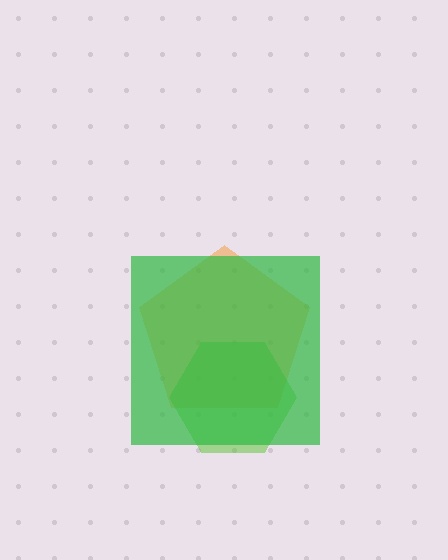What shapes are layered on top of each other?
The layered shapes are: an orange pentagon, a lime hexagon, a green square.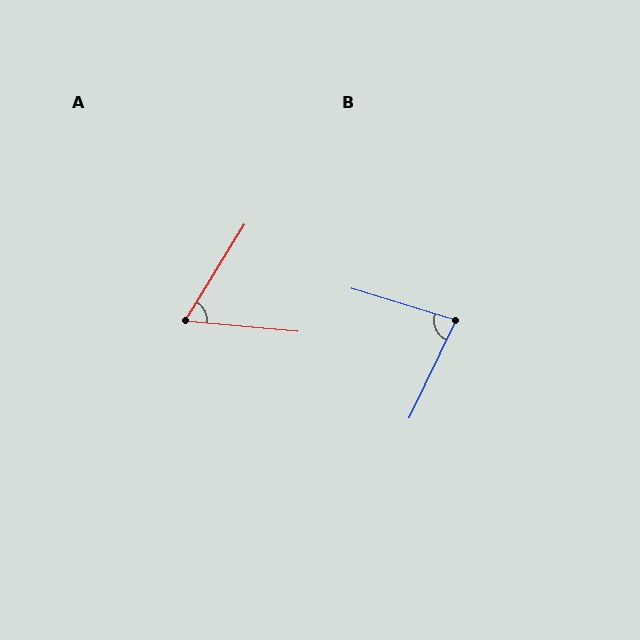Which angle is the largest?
B, at approximately 81 degrees.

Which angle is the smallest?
A, at approximately 64 degrees.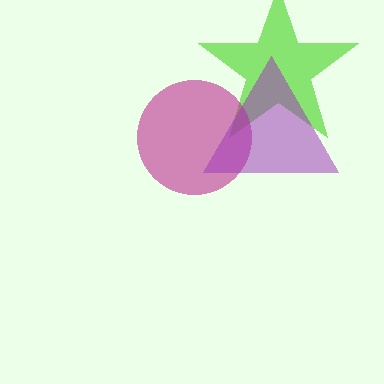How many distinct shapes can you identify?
There are 3 distinct shapes: a lime star, a magenta circle, a purple triangle.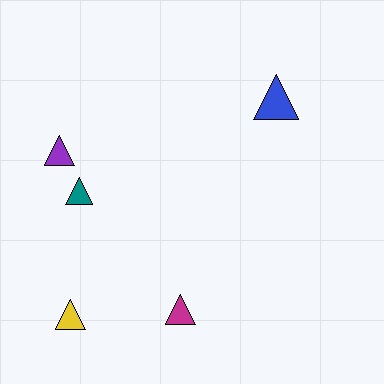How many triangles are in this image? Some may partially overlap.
There are 5 triangles.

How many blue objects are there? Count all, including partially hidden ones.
There is 1 blue object.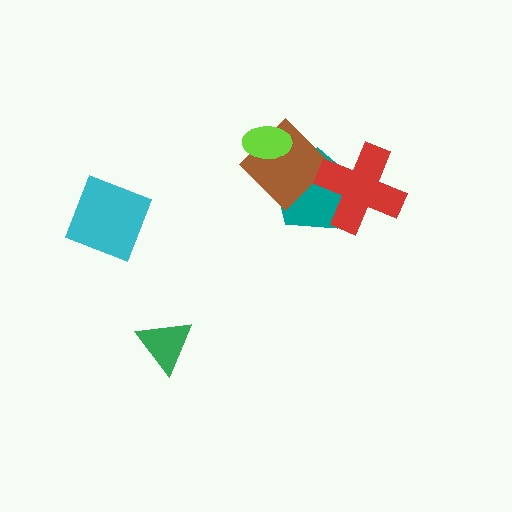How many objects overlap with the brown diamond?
3 objects overlap with the brown diamond.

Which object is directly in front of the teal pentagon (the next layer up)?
The brown diamond is directly in front of the teal pentagon.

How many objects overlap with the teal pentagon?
2 objects overlap with the teal pentagon.